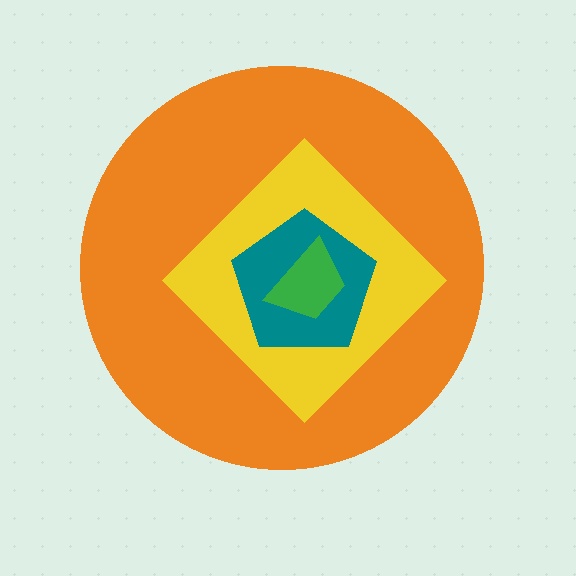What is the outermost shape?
The orange circle.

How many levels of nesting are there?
4.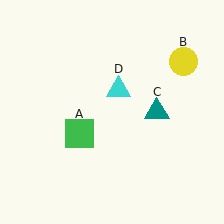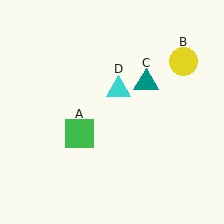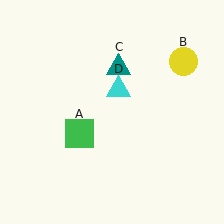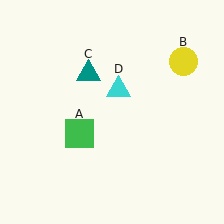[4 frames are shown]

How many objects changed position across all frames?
1 object changed position: teal triangle (object C).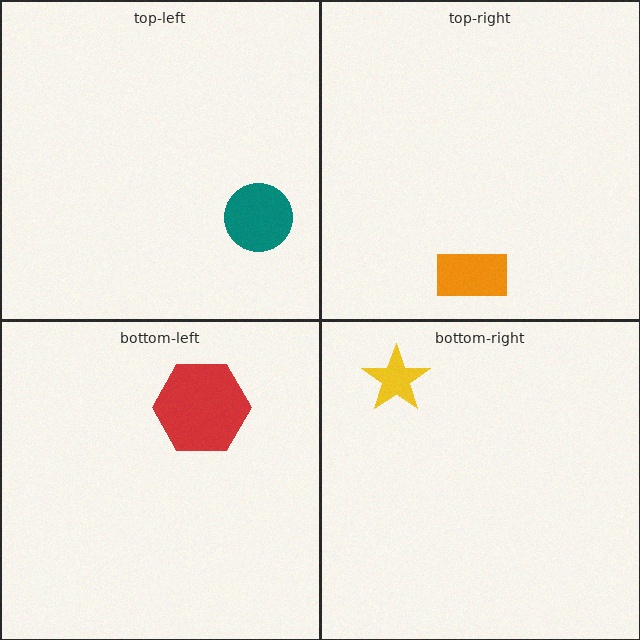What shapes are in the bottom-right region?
The yellow star.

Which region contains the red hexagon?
The bottom-left region.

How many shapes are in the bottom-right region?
1.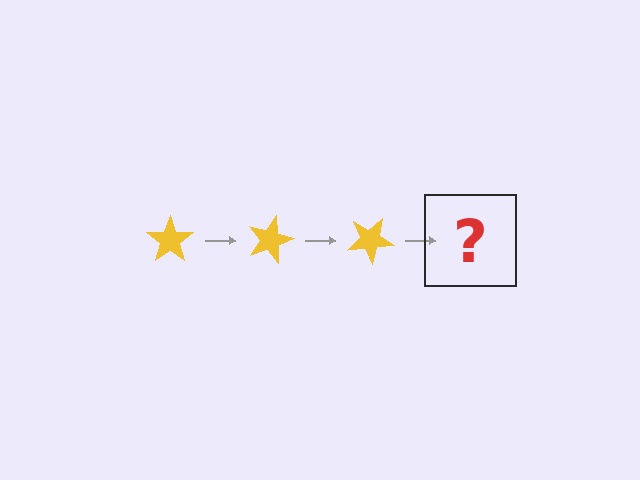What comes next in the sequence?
The next element should be a yellow star rotated 45 degrees.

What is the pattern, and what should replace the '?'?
The pattern is that the star rotates 15 degrees each step. The '?' should be a yellow star rotated 45 degrees.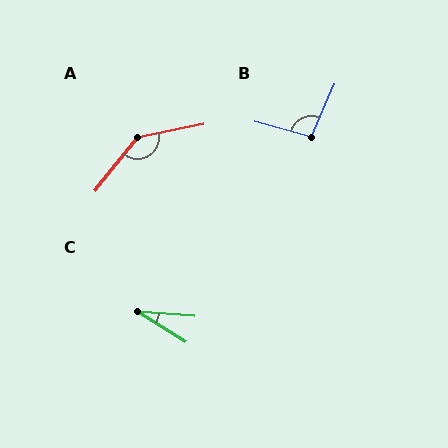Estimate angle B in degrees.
Approximately 99 degrees.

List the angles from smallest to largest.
C (27°), B (99°), A (140°).